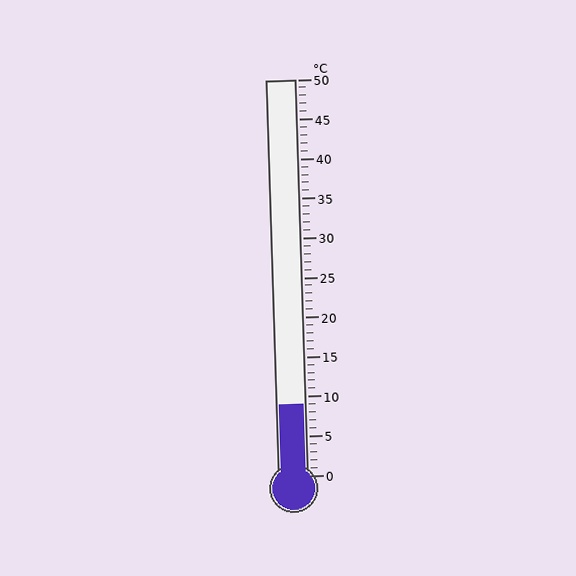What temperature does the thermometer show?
The thermometer shows approximately 9°C.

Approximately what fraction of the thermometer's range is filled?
The thermometer is filled to approximately 20% of its range.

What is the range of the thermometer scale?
The thermometer scale ranges from 0°C to 50°C.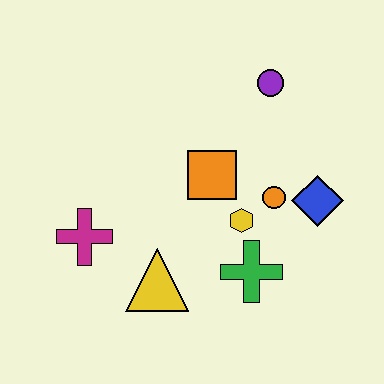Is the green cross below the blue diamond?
Yes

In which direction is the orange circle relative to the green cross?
The orange circle is above the green cross.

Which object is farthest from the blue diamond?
The magenta cross is farthest from the blue diamond.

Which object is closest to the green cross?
The yellow hexagon is closest to the green cross.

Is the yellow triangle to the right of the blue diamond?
No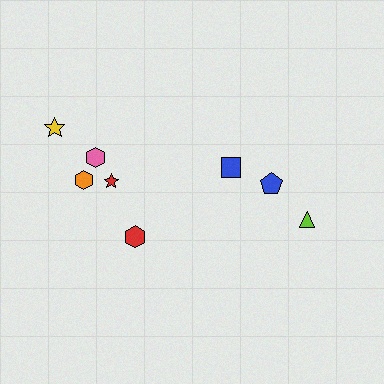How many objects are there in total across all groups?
There are 8 objects.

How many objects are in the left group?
There are 5 objects.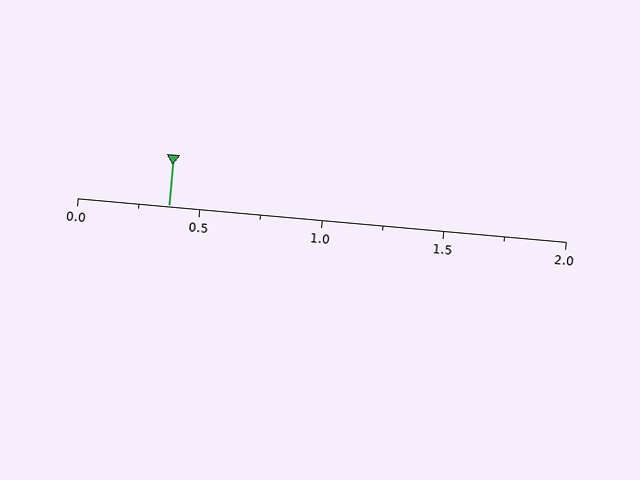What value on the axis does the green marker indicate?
The marker indicates approximately 0.38.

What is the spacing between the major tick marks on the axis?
The major ticks are spaced 0.5 apart.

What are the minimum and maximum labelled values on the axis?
The axis runs from 0.0 to 2.0.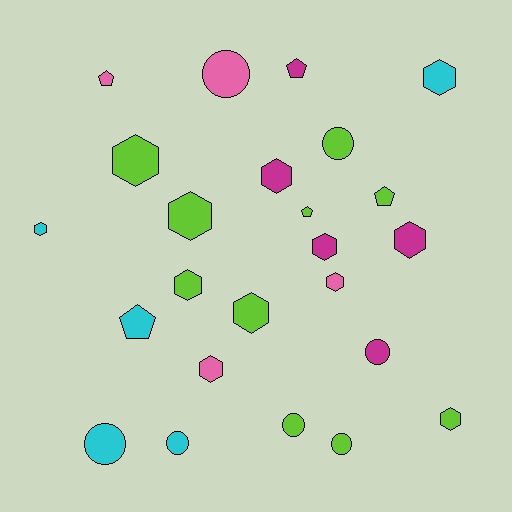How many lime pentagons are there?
There are 2 lime pentagons.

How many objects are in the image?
There are 24 objects.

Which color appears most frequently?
Lime, with 10 objects.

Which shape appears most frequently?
Hexagon, with 12 objects.